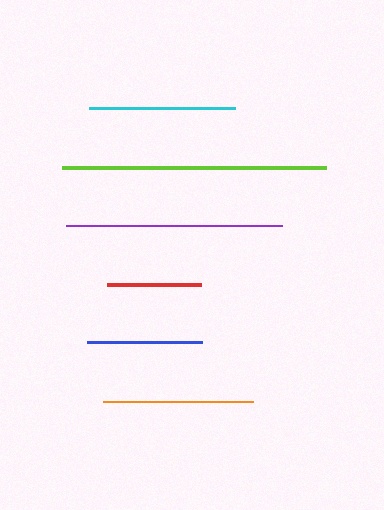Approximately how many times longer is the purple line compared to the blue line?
The purple line is approximately 1.9 times the length of the blue line.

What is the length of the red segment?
The red segment is approximately 93 pixels long.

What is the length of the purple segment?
The purple segment is approximately 216 pixels long.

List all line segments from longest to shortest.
From longest to shortest: lime, purple, orange, cyan, blue, red.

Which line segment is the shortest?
The red line is the shortest at approximately 93 pixels.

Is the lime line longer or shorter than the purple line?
The lime line is longer than the purple line.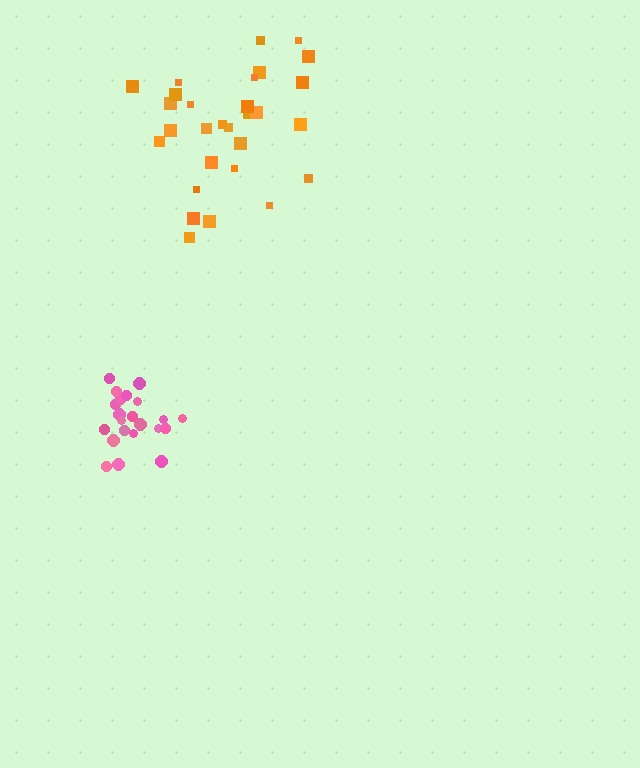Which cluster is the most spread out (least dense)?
Orange.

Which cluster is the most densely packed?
Pink.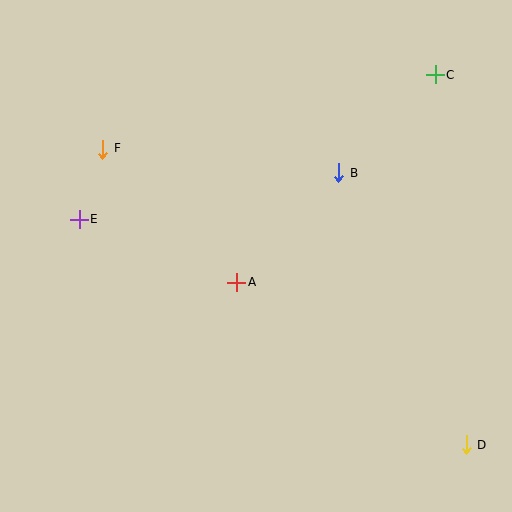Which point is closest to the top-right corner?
Point C is closest to the top-right corner.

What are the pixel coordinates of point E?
Point E is at (79, 219).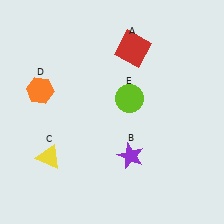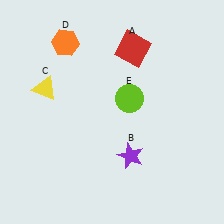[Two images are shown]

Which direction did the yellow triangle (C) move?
The yellow triangle (C) moved up.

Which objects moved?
The objects that moved are: the yellow triangle (C), the orange hexagon (D).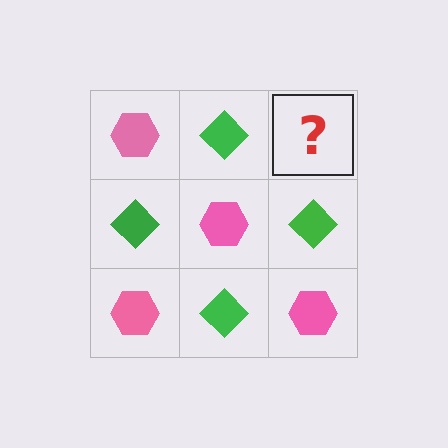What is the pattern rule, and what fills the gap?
The rule is that it alternates pink hexagon and green diamond in a checkerboard pattern. The gap should be filled with a pink hexagon.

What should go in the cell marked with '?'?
The missing cell should contain a pink hexagon.